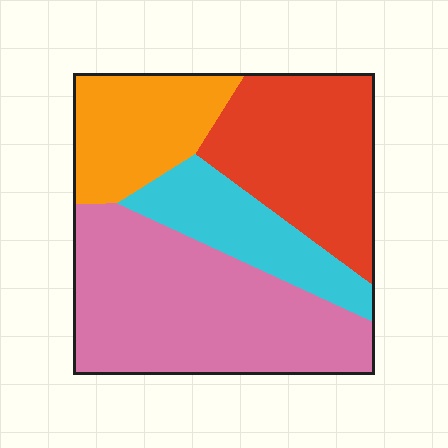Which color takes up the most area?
Pink, at roughly 40%.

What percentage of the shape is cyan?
Cyan takes up about one sixth (1/6) of the shape.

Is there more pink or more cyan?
Pink.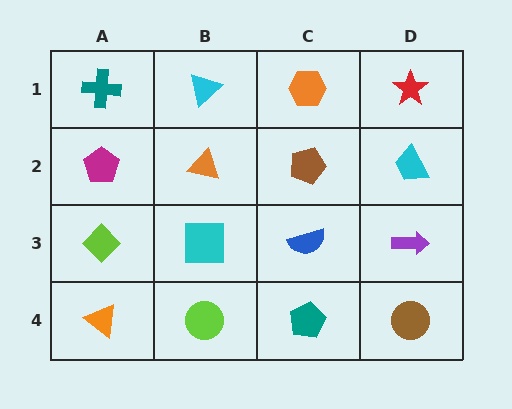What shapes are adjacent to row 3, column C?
A brown pentagon (row 2, column C), a teal pentagon (row 4, column C), a cyan square (row 3, column B), a purple arrow (row 3, column D).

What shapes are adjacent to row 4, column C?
A blue semicircle (row 3, column C), a lime circle (row 4, column B), a brown circle (row 4, column D).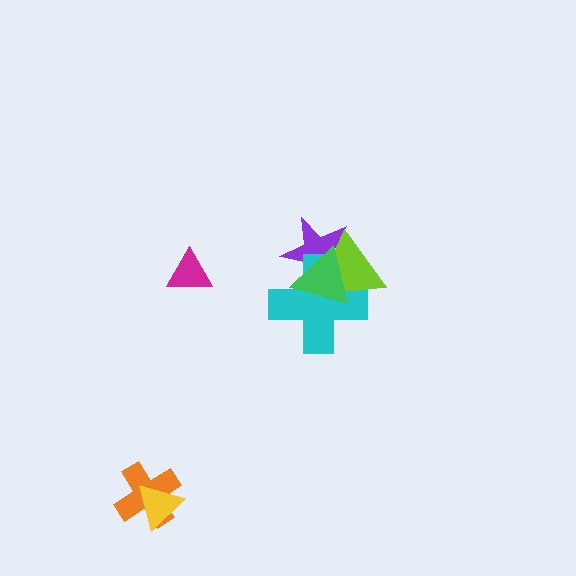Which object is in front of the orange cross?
The yellow triangle is in front of the orange cross.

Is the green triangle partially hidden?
No, no other shape covers it.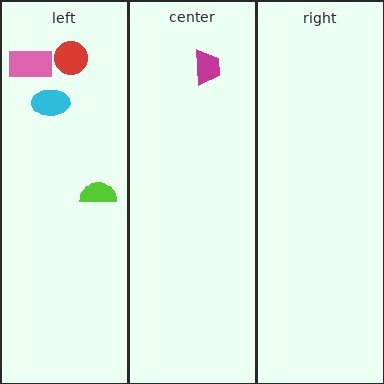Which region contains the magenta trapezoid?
The center region.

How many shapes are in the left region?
4.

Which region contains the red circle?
The left region.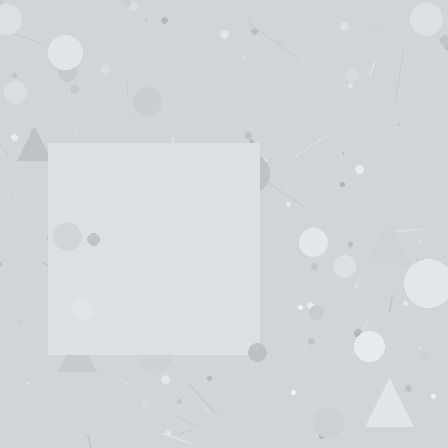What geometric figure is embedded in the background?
A square is embedded in the background.